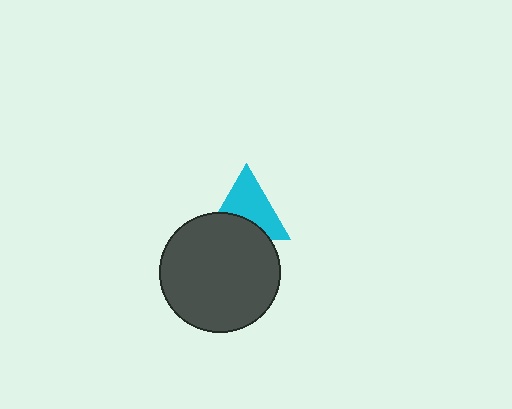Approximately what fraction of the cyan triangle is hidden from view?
Roughly 37% of the cyan triangle is hidden behind the dark gray circle.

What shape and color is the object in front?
The object in front is a dark gray circle.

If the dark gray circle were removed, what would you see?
You would see the complete cyan triangle.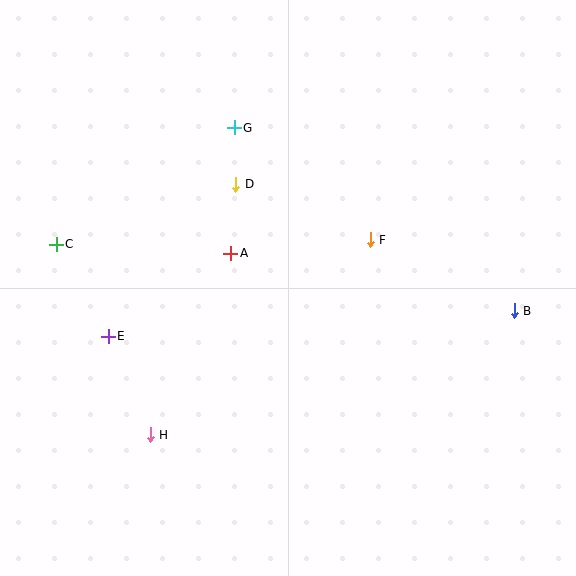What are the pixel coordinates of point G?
Point G is at (234, 128).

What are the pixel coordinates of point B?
Point B is at (514, 311).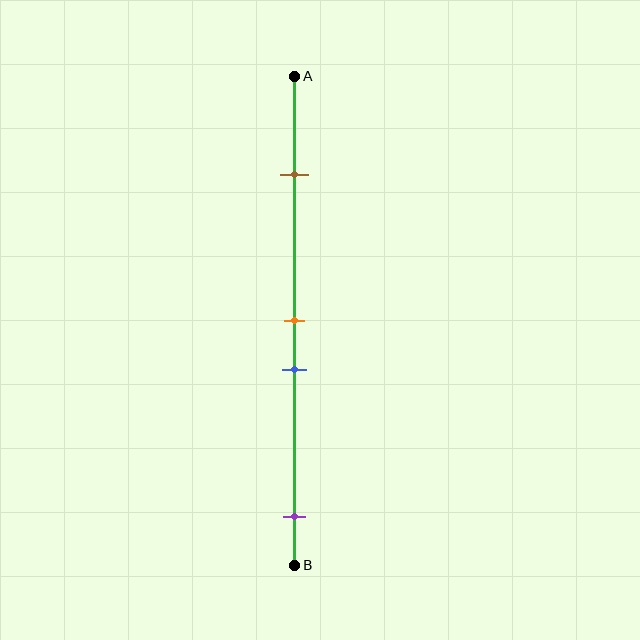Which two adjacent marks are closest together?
The orange and blue marks are the closest adjacent pair.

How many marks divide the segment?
There are 4 marks dividing the segment.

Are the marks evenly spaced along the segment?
No, the marks are not evenly spaced.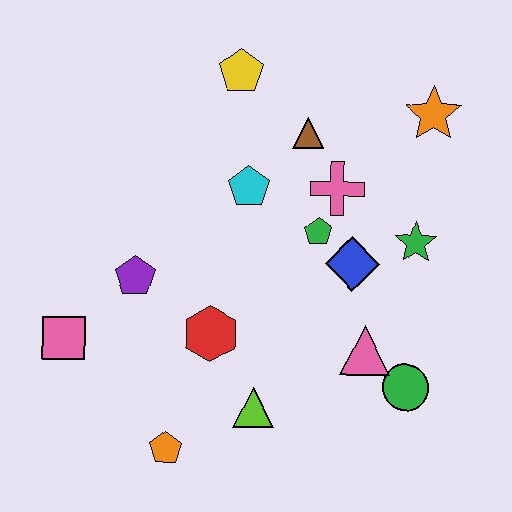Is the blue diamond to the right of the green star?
No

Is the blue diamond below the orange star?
Yes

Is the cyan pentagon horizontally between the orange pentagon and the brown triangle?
Yes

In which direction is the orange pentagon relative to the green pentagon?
The orange pentagon is below the green pentagon.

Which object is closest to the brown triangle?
The pink cross is closest to the brown triangle.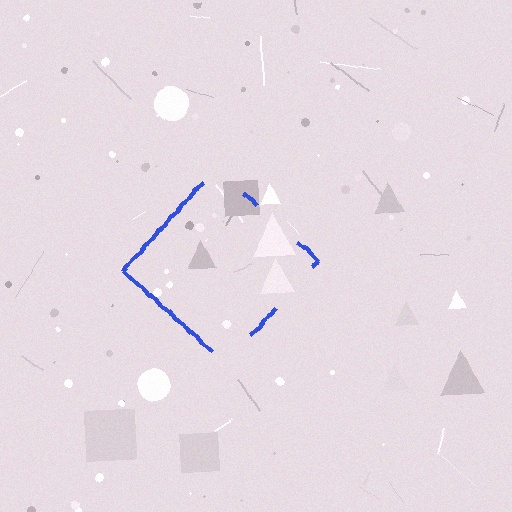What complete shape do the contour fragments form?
The contour fragments form a diamond.